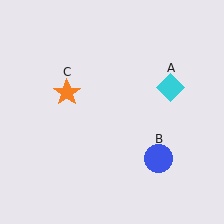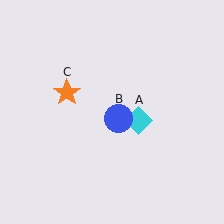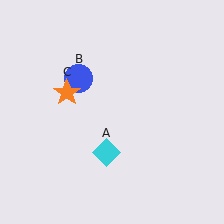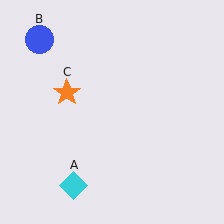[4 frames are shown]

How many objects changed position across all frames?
2 objects changed position: cyan diamond (object A), blue circle (object B).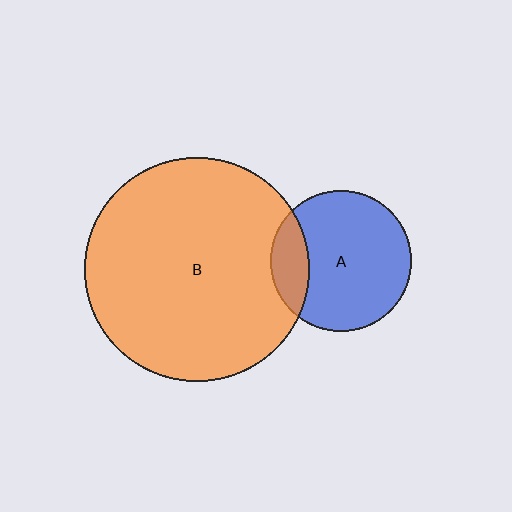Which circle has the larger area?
Circle B (orange).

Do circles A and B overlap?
Yes.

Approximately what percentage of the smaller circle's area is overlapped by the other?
Approximately 20%.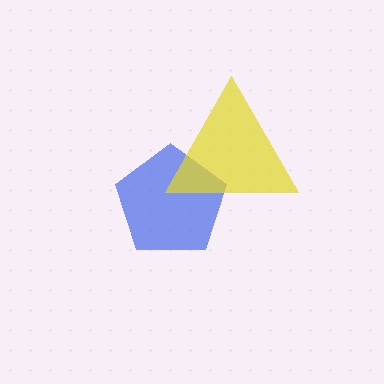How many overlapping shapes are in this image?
There are 2 overlapping shapes in the image.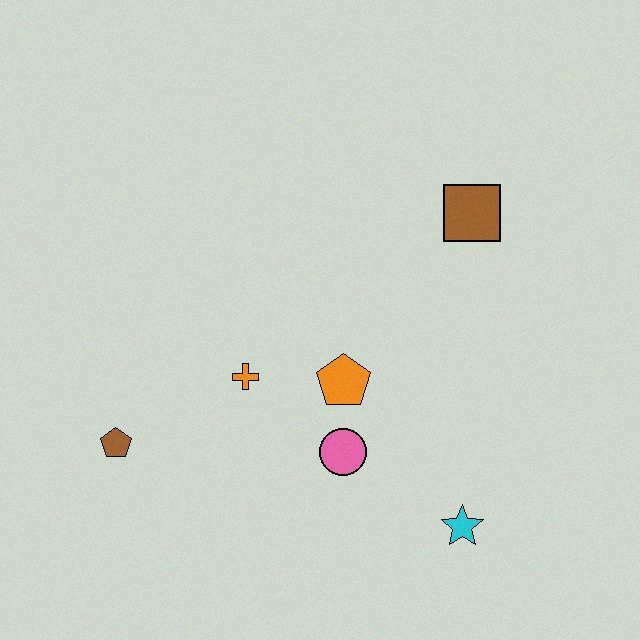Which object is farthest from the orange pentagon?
The brown pentagon is farthest from the orange pentagon.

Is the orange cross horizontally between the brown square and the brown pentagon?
Yes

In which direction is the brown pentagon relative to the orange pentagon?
The brown pentagon is to the left of the orange pentagon.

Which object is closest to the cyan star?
The pink circle is closest to the cyan star.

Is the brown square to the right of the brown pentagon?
Yes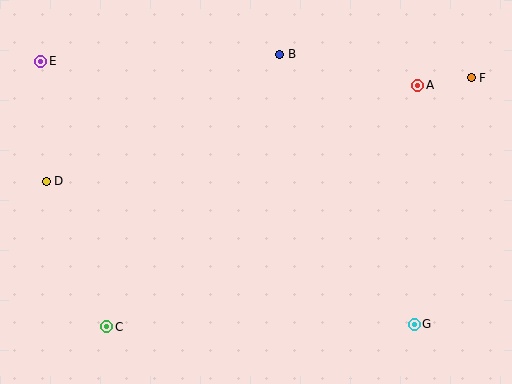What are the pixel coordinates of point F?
Point F is at (471, 78).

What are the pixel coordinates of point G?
Point G is at (414, 324).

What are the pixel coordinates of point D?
Point D is at (46, 181).